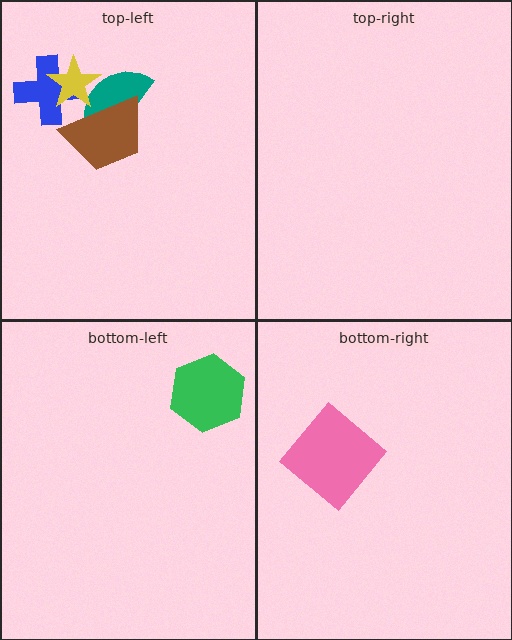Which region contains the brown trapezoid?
The top-left region.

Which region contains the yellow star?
The top-left region.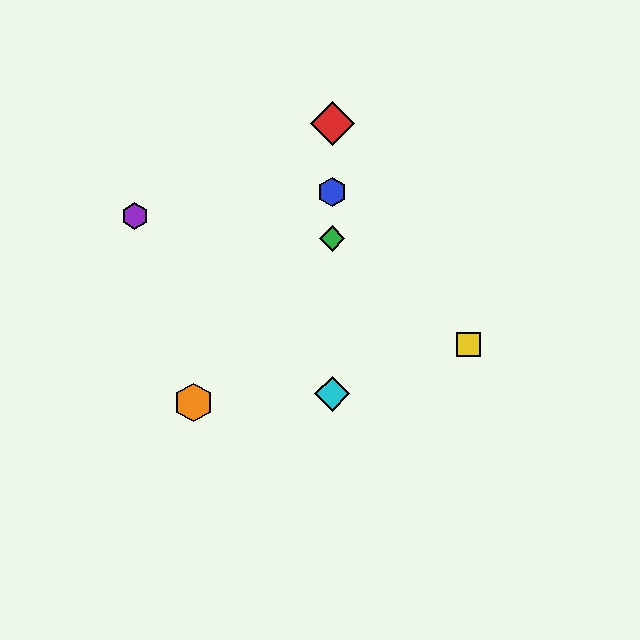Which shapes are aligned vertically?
The red diamond, the blue hexagon, the green diamond, the cyan diamond are aligned vertically.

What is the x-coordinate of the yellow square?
The yellow square is at x≈468.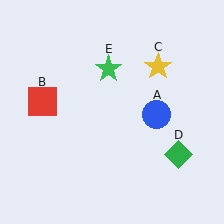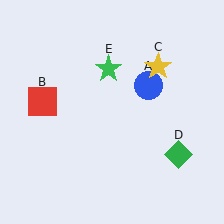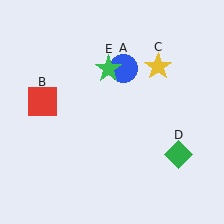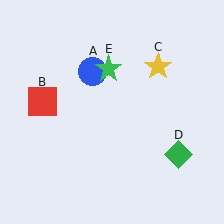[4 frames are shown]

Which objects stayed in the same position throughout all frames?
Red square (object B) and yellow star (object C) and green diamond (object D) and green star (object E) remained stationary.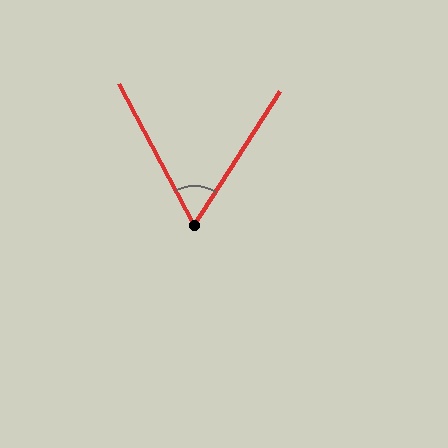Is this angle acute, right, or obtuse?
It is acute.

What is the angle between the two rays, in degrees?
Approximately 61 degrees.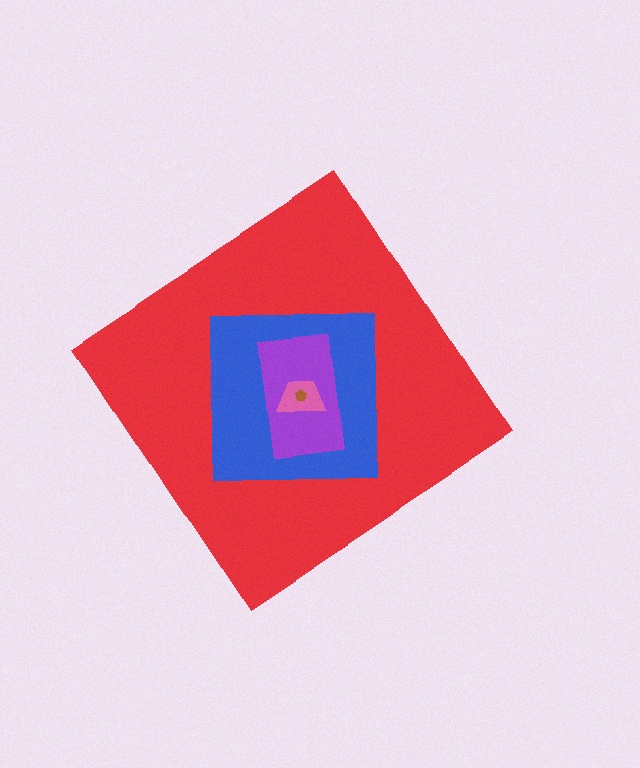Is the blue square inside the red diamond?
Yes.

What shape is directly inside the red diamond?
The blue square.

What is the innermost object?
The brown pentagon.